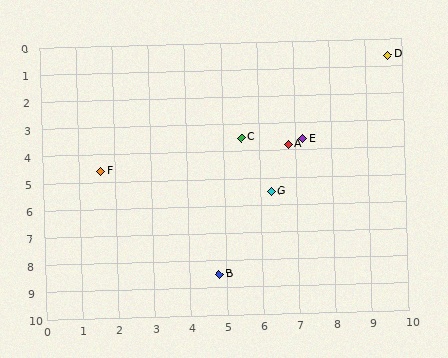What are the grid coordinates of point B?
Point B is at approximately (4.8, 8.5).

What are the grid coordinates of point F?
Point F is at approximately (1.6, 4.6).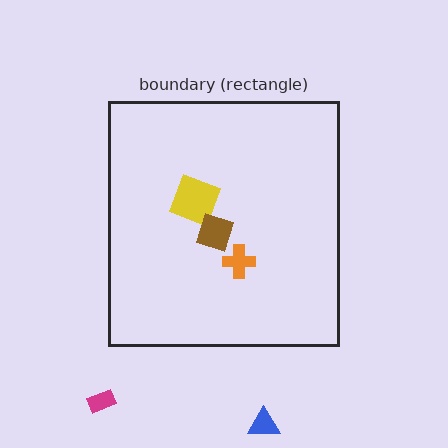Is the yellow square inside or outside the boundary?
Inside.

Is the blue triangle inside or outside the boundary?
Outside.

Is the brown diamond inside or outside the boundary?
Inside.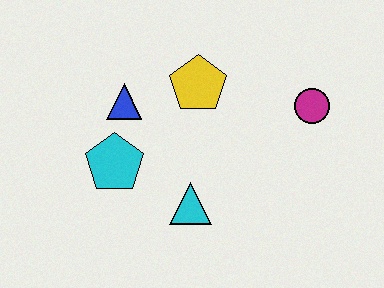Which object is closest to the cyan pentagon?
The blue triangle is closest to the cyan pentagon.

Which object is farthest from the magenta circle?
The cyan pentagon is farthest from the magenta circle.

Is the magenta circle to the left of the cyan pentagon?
No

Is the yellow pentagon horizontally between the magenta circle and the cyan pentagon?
Yes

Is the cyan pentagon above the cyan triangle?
Yes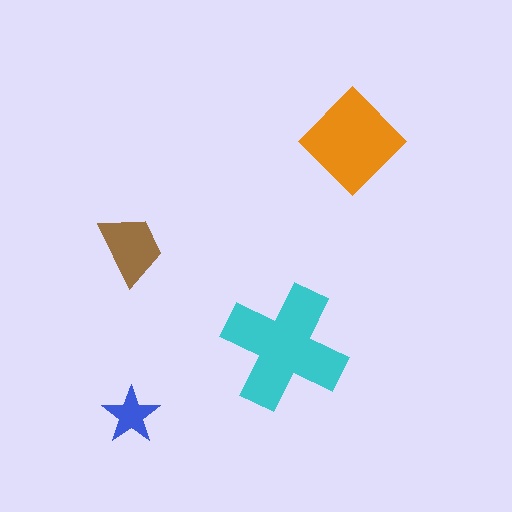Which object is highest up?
The orange diamond is topmost.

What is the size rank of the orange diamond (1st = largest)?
2nd.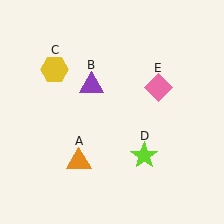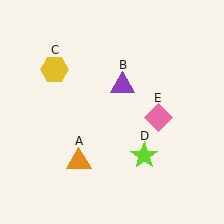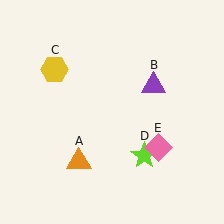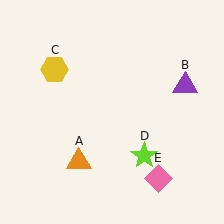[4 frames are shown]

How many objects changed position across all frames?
2 objects changed position: purple triangle (object B), pink diamond (object E).